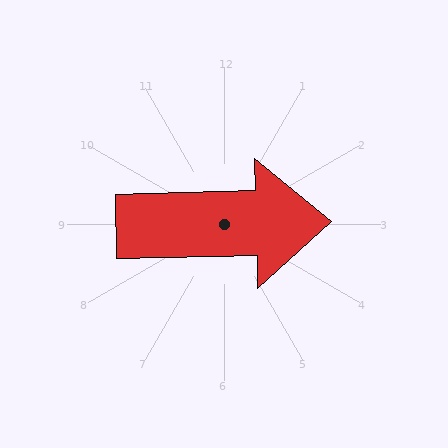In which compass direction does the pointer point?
East.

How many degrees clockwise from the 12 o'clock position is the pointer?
Approximately 89 degrees.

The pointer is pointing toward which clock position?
Roughly 3 o'clock.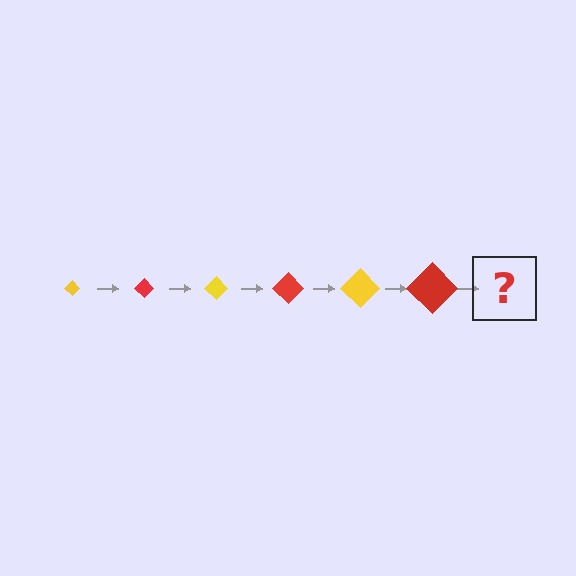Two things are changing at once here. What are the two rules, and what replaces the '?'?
The two rules are that the diamond grows larger each step and the color cycles through yellow and red. The '?' should be a yellow diamond, larger than the previous one.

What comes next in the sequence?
The next element should be a yellow diamond, larger than the previous one.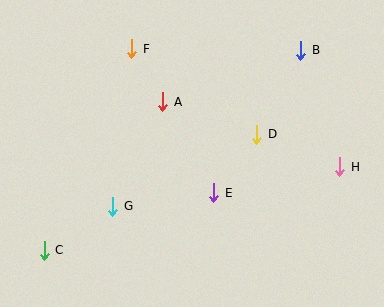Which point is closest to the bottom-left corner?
Point C is closest to the bottom-left corner.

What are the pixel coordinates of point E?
Point E is at (214, 193).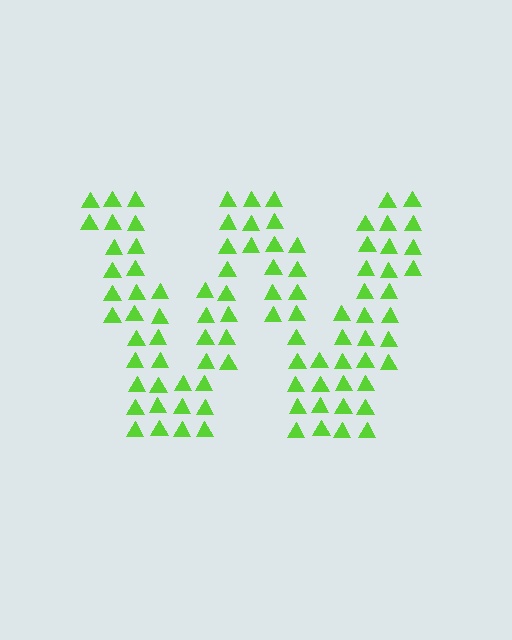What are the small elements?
The small elements are triangles.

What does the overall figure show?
The overall figure shows the letter W.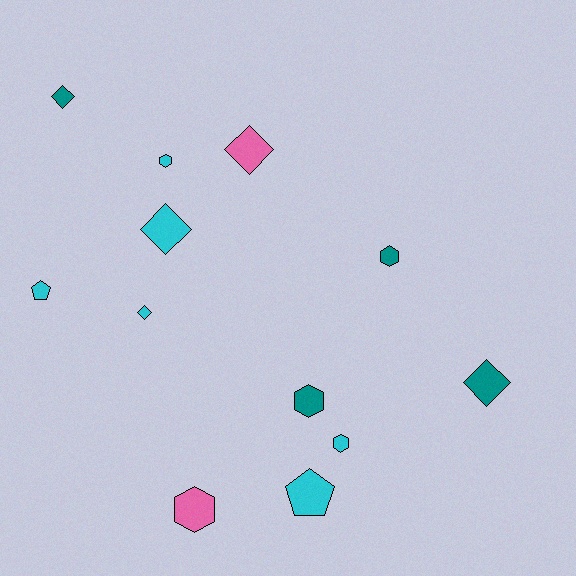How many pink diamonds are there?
There is 1 pink diamond.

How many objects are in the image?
There are 12 objects.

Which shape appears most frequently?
Hexagon, with 5 objects.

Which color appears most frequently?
Cyan, with 6 objects.